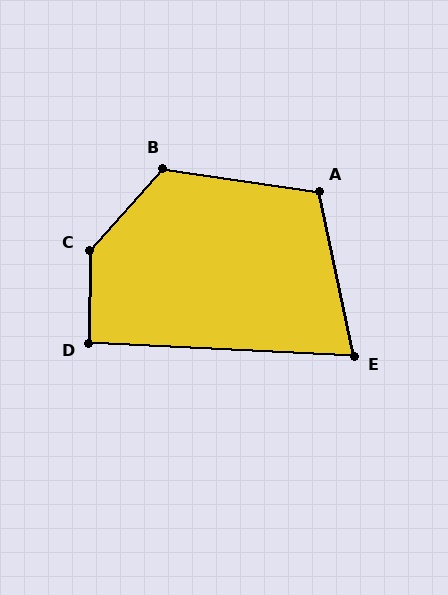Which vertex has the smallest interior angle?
E, at approximately 76 degrees.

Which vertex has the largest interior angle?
C, at approximately 138 degrees.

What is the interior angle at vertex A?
Approximately 110 degrees (obtuse).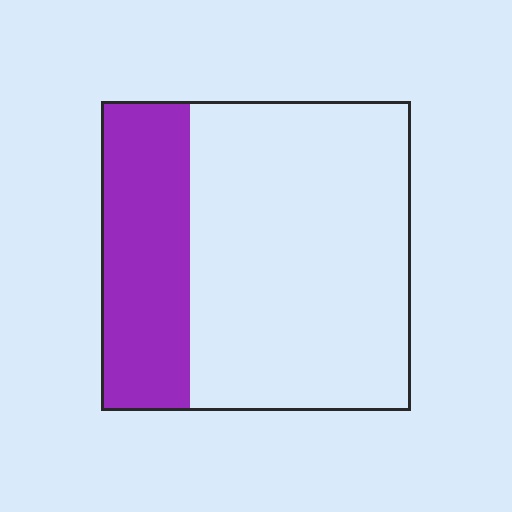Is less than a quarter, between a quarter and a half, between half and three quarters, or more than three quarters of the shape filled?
Between a quarter and a half.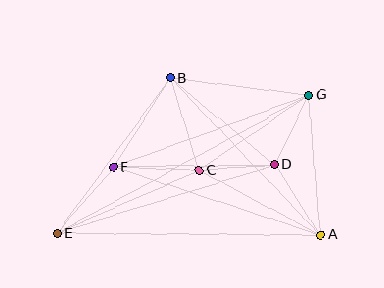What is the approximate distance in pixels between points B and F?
The distance between B and F is approximately 105 pixels.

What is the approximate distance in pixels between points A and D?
The distance between A and D is approximately 84 pixels.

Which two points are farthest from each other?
Points E and G are farthest from each other.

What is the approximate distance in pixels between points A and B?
The distance between A and B is approximately 217 pixels.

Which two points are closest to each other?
Points C and D are closest to each other.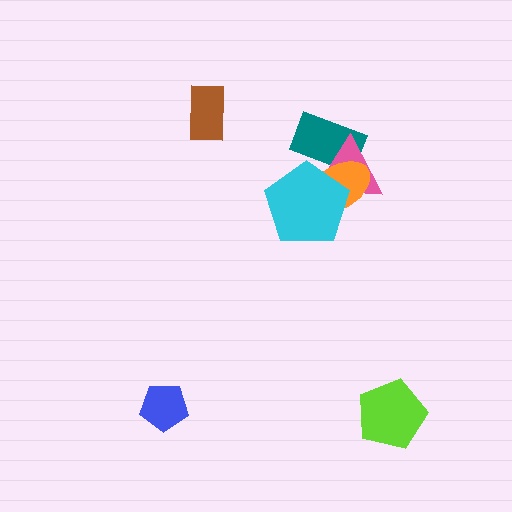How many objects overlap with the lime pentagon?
0 objects overlap with the lime pentagon.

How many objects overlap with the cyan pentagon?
3 objects overlap with the cyan pentagon.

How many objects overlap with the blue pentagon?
0 objects overlap with the blue pentagon.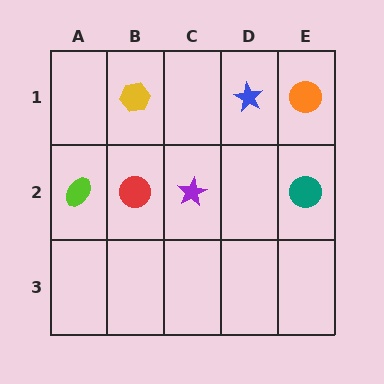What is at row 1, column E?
An orange circle.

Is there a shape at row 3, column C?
No, that cell is empty.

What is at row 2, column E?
A teal circle.